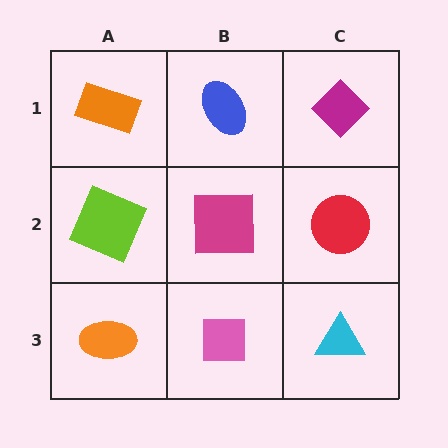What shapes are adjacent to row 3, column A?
A lime square (row 2, column A), a pink square (row 3, column B).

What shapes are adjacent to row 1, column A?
A lime square (row 2, column A), a blue ellipse (row 1, column B).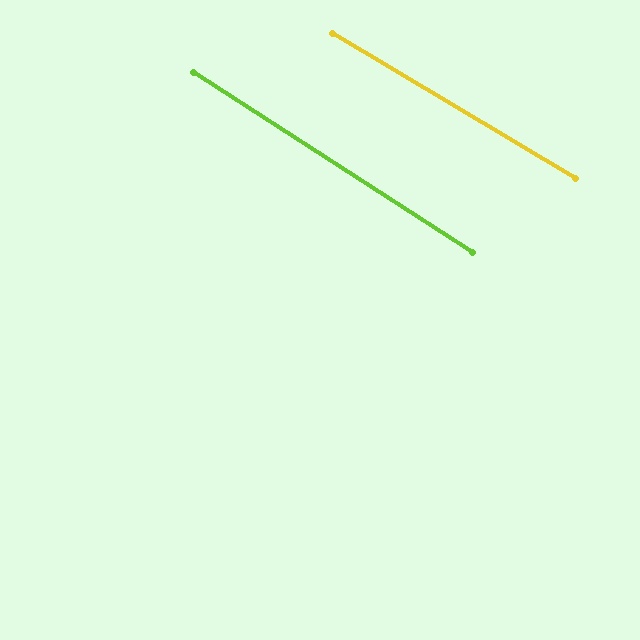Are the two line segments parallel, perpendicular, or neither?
Parallel — their directions differ by only 2.0°.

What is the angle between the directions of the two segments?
Approximately 2 degrees.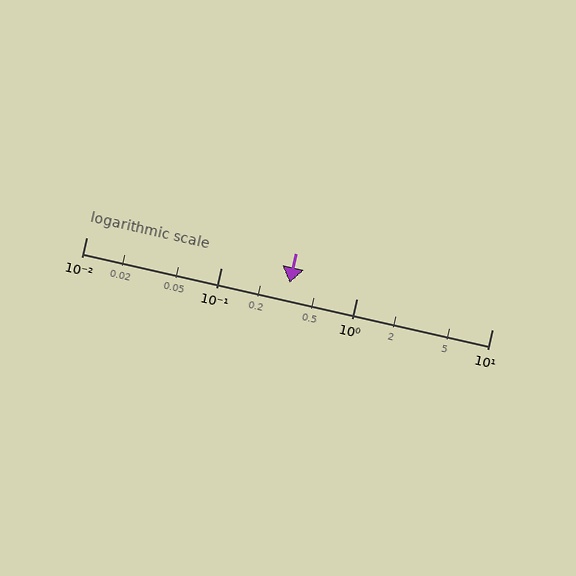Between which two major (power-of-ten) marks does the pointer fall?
The pointer is between 0.1 and 1.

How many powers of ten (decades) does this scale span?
The scale spans 3 decades, from 0.01 to 10.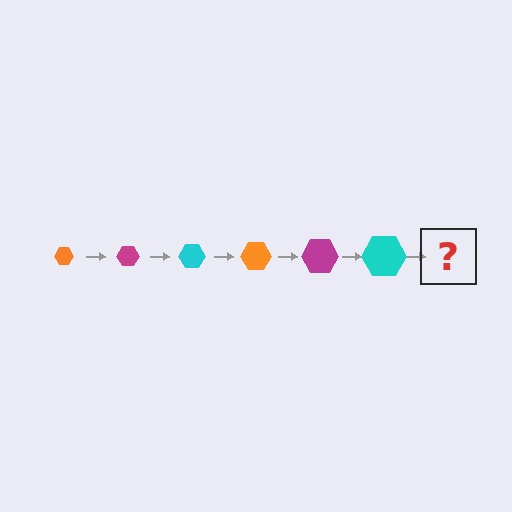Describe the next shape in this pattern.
It should be an orange hexagon, larger than the previous one.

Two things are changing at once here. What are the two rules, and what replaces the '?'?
The two rules are that the hexagon grows larger each step and the color cycles through orange, magenta, and cyan. The '?' should be an orange hexagon, larger than the previous one.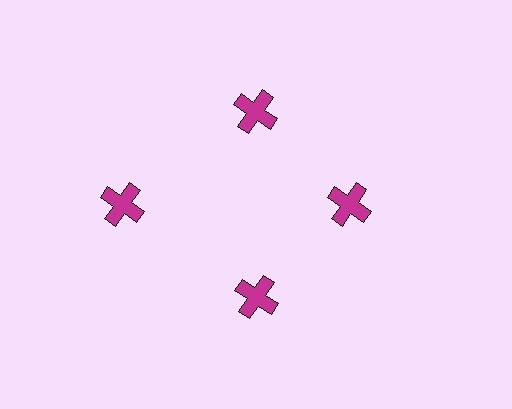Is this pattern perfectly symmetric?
No. The 4 magenta crosses are arranged in a ring, but one element near the 9 o'clock position is pushed outward from the center, breaking the 4-fold rotational symmetry.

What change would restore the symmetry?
The symmetry would be restored by moving it inward, back onto the ring so that all 4 crosses sit at equal angles and equal distance from the center.